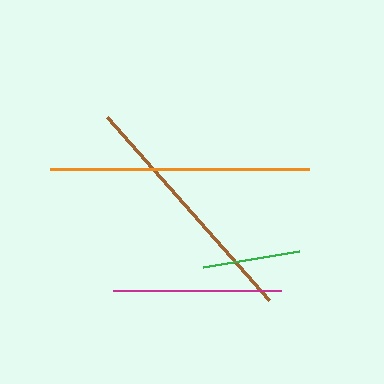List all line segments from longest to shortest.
From longest to shortest: orange, brown, magenta, green.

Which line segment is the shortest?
The green line is the shortest at approximately 98 pixels.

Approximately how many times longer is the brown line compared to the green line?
The brown line is approximately 2.5 times the length of the green line.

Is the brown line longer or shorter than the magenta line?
The brown line is longer than the magenta line.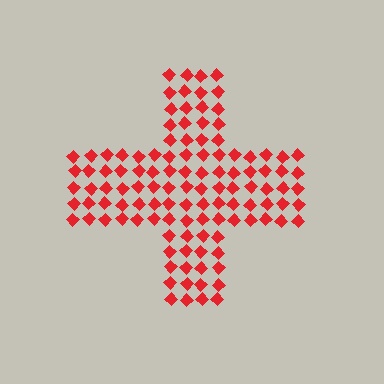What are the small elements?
The small elements are diamonds.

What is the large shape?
The large shape is a cross.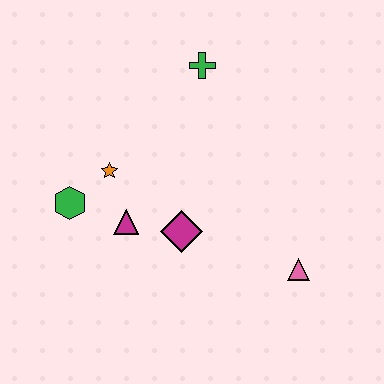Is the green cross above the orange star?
Yes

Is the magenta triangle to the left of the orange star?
No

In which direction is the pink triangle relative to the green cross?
The pink triangle is below the green cross.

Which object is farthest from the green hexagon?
The pink triangle is farthest from the green hexagon.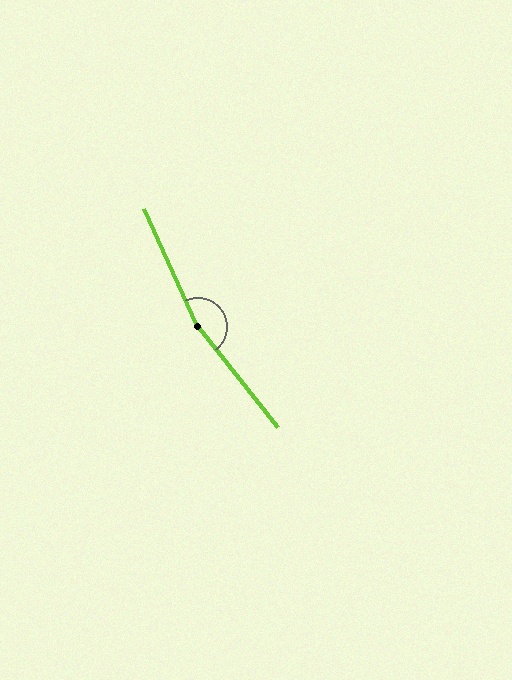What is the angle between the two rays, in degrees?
Approximately 166 degrees.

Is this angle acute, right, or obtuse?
It is obtuse.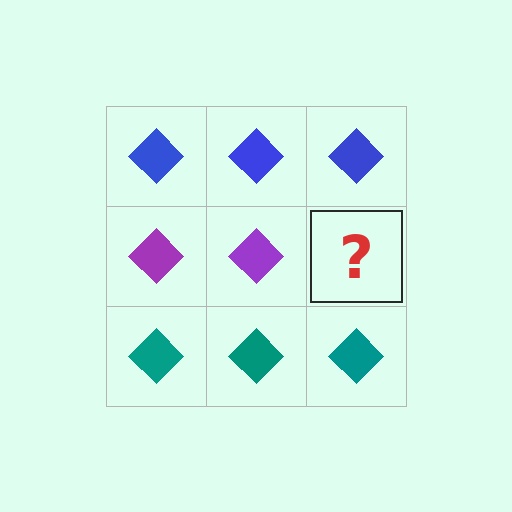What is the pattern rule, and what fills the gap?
The rule is that each row has a consistent color. The gap should be filled with a purple diamond.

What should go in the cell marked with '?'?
The missing cell should contain a purple diamond.